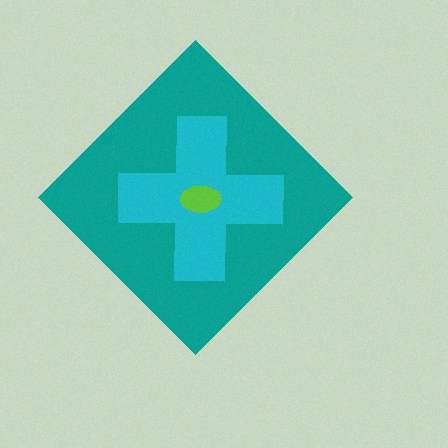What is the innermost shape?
The lime ellipse.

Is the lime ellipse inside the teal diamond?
Yes.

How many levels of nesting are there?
3.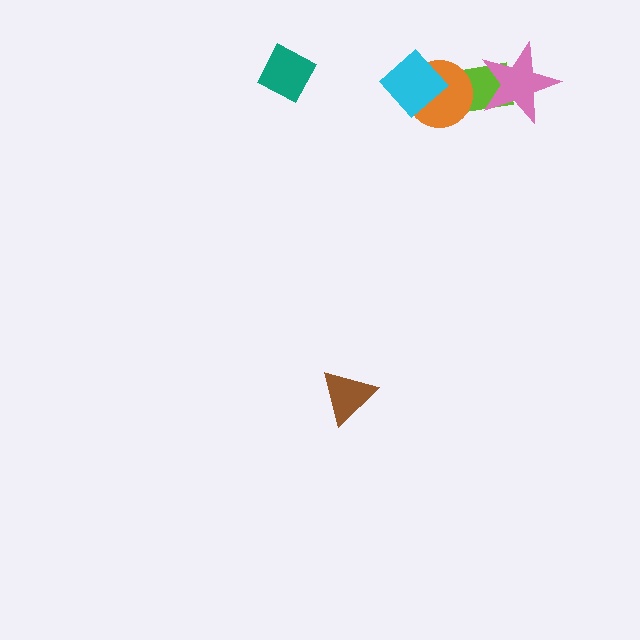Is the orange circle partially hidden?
Yes, it is partially covered by another shape.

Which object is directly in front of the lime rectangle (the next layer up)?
The pink star is directly in front of the lime rectangle.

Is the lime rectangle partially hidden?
Yes, it is partially covered by another shape.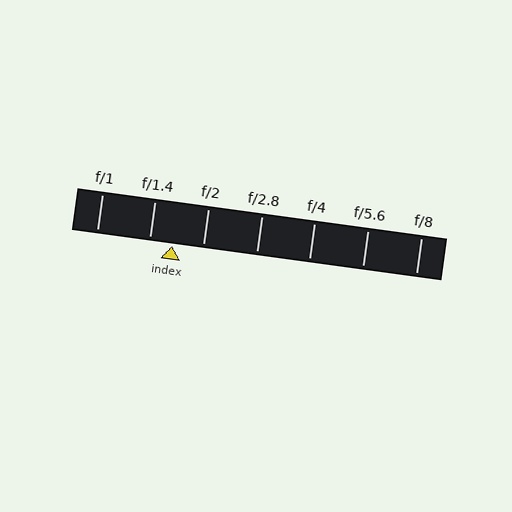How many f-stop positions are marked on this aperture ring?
There are 7 f-stop positions marked.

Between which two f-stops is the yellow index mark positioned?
The index mark is between f/1.4 and f/2.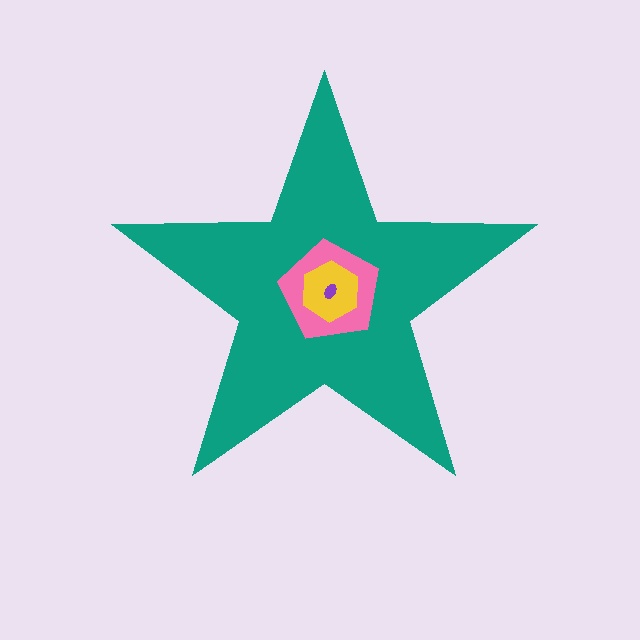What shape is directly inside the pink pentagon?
The yellow hexagon.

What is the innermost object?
The purple ellipse.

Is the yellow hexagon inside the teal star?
Yes.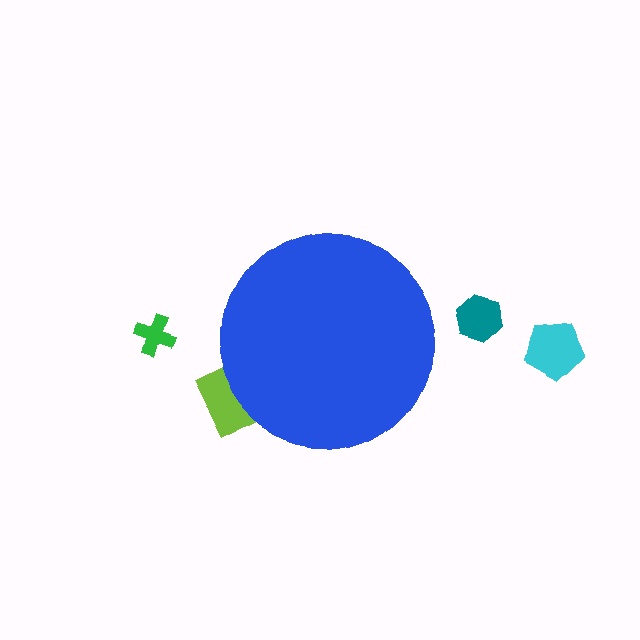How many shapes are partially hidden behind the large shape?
1 shape is partially hidden.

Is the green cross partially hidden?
No, the green cross is fully visible.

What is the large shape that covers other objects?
A blue circle.